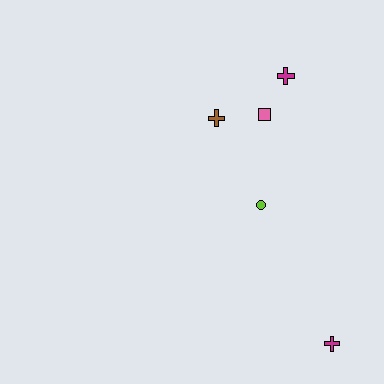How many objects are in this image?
There are 5 objects.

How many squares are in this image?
There is 1 square.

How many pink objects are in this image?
There is 1 pink object.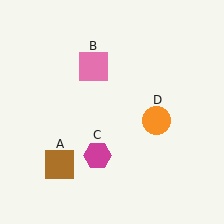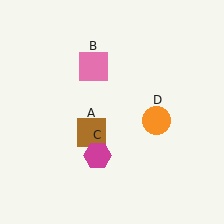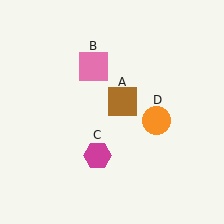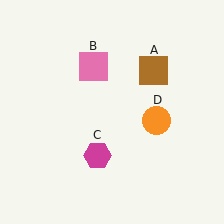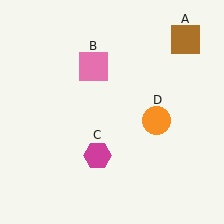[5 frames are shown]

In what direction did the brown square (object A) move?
The brown square (object A) moved up and to the right.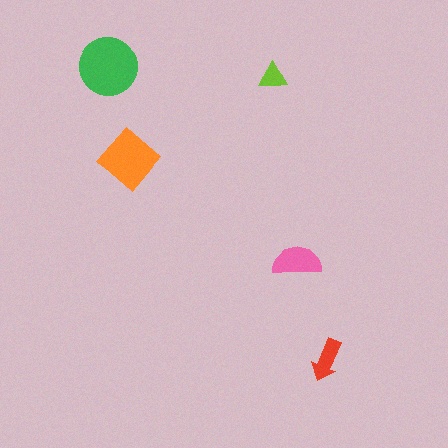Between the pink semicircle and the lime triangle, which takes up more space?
The pink semicircle.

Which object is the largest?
The green circle.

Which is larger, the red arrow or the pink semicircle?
The pink semicircle.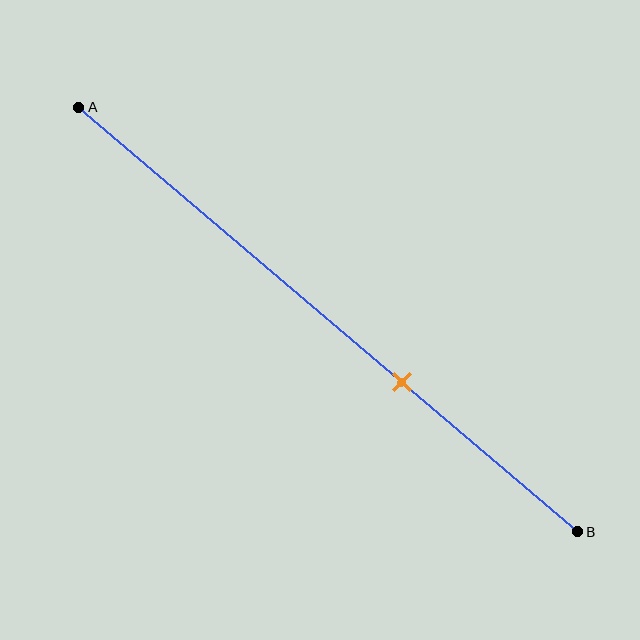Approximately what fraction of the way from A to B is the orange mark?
The orange mark is approximately 65% of the way from A to B.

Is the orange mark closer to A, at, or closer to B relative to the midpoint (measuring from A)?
The orange mark is closer to point B than the midpoint of segment AB.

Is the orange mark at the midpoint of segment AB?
No, the mark is at about 65% from A, not at the 50% midpoint.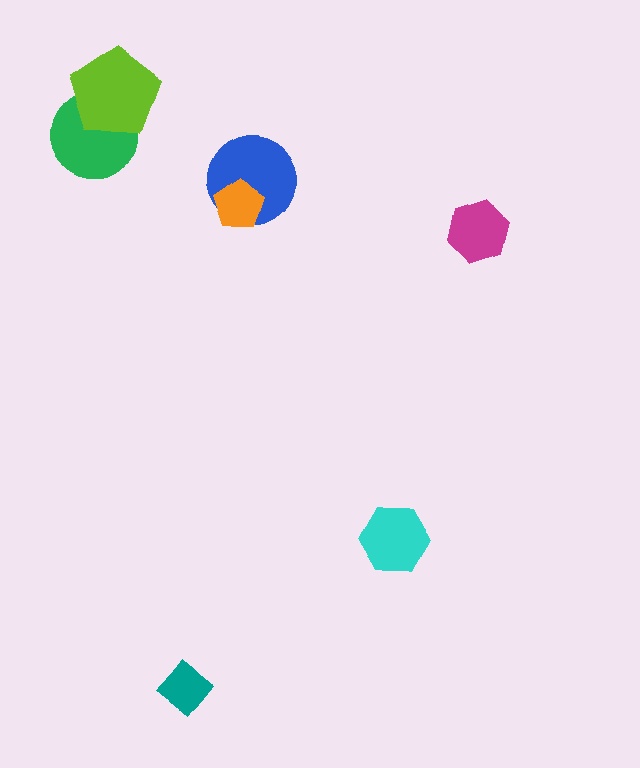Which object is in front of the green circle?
The lime pentagon is in front of the green circle.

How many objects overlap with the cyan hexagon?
0 objects overlap with the cyan hexagon.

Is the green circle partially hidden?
Yes, it is partially covered by another shape.